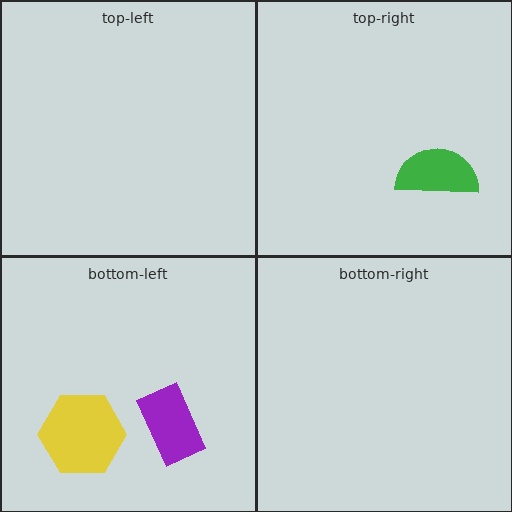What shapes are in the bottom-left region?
The yellow hexagon, the purple rectangle.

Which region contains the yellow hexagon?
The bottom-left region.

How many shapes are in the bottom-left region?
2.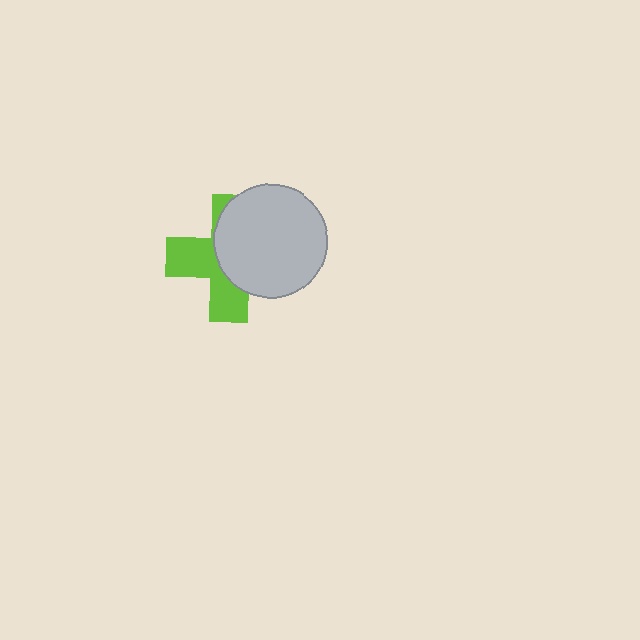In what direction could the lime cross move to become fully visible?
The lime cross could move left. That would shift it out from behind the light gray circle entirely.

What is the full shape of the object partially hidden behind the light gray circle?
The partially hidden object is a lime cross.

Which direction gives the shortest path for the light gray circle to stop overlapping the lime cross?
Moving right gives the shortest separation.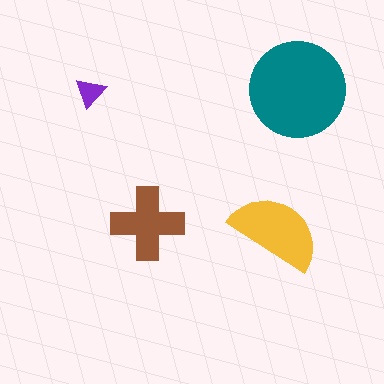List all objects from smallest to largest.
The purple triangle, the brown cross, the yellow semicircle, the teal circle.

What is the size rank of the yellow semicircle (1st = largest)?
2nd.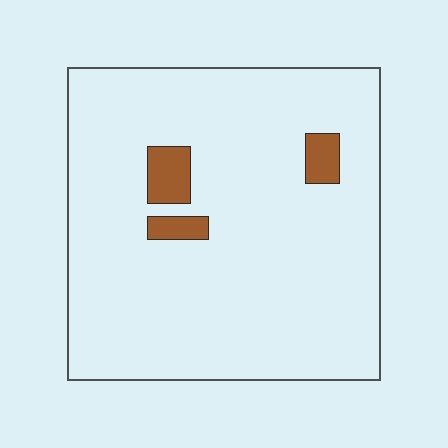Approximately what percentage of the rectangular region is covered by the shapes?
Approximately 5%.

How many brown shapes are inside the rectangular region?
3.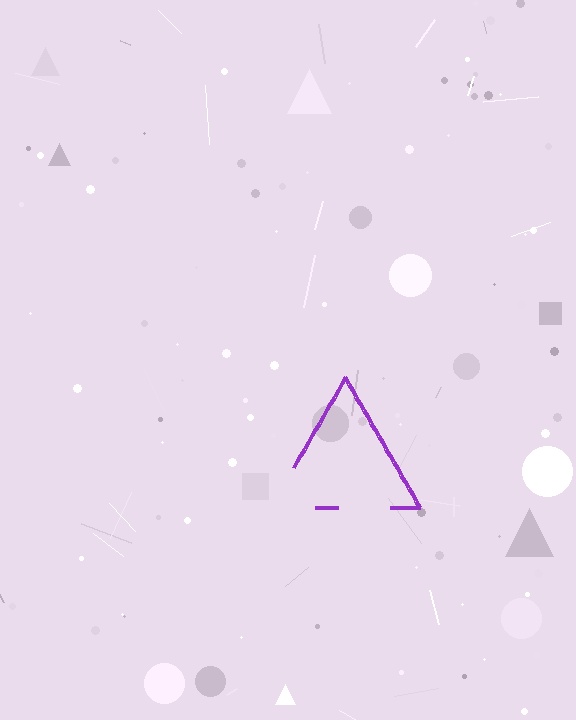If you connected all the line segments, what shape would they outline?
They would outline a triangle.